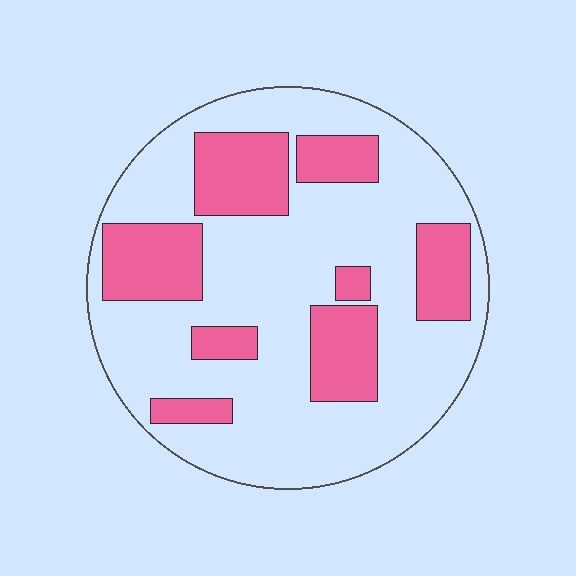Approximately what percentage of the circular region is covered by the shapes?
Approximately 30%.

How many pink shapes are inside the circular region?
8.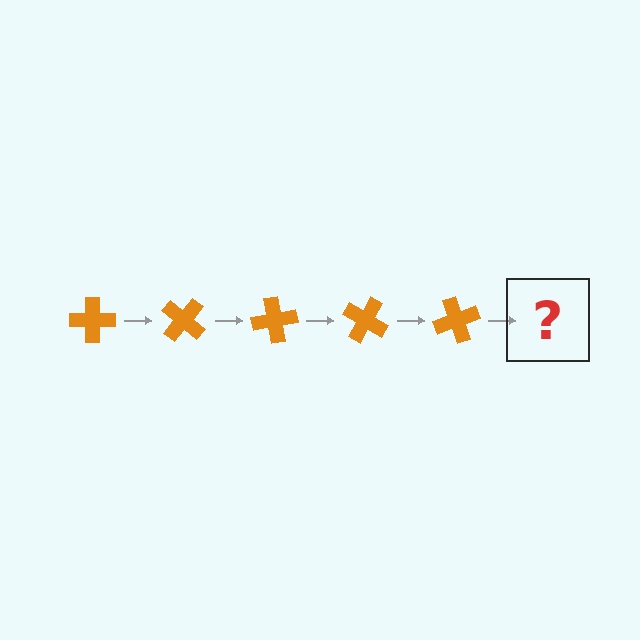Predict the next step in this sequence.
The next step is an orange cross rotated 200 degrees.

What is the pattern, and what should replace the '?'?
The pattern is that the cross rotates 40 degrees each step. The '?' should be an orange cross rotated 200 degrees.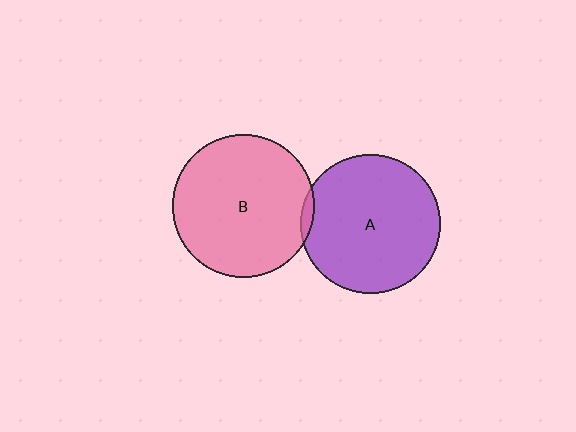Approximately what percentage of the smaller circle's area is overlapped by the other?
Approximately 5%.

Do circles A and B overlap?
Yes.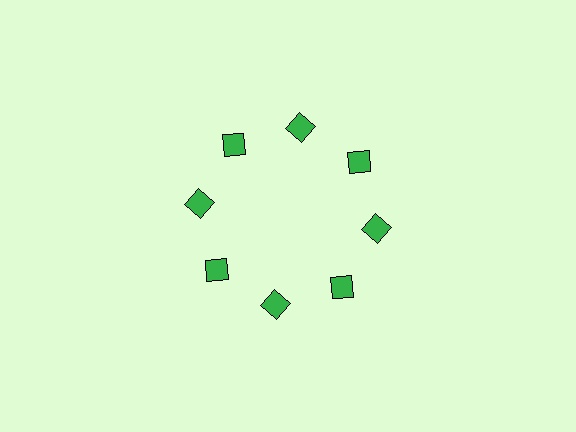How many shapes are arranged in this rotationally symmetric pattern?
There are 8 shapes, arranged in 8 groups of 1.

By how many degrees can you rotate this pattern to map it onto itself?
The pattern maps onto itself every 45 degrees of rotation.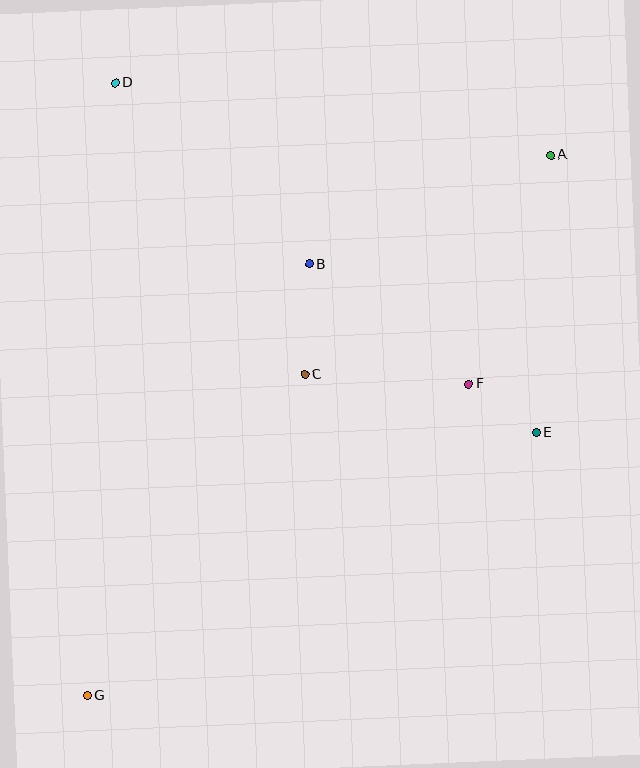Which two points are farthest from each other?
Points A and G are farthest from each other.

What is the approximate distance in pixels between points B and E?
The distance between B and E is approximately 283 pixels.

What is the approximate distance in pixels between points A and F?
The distance between A and F is approximately 243 pixels.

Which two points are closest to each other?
Points E and F are closest to each other.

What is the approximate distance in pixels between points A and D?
The distance between A and D is approximately 441 pixels.